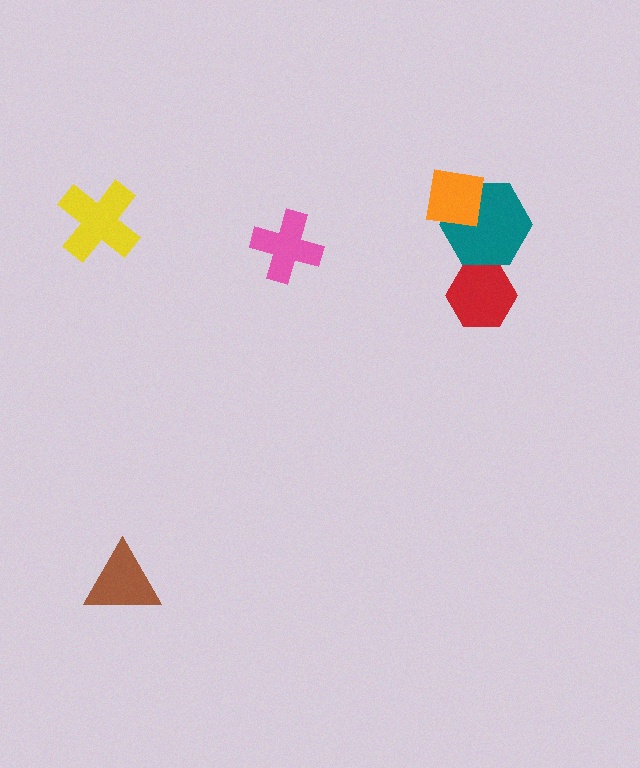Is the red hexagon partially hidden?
Yes, it is partially covered by another shape.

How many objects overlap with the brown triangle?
0 objects overlap with the brown triangle.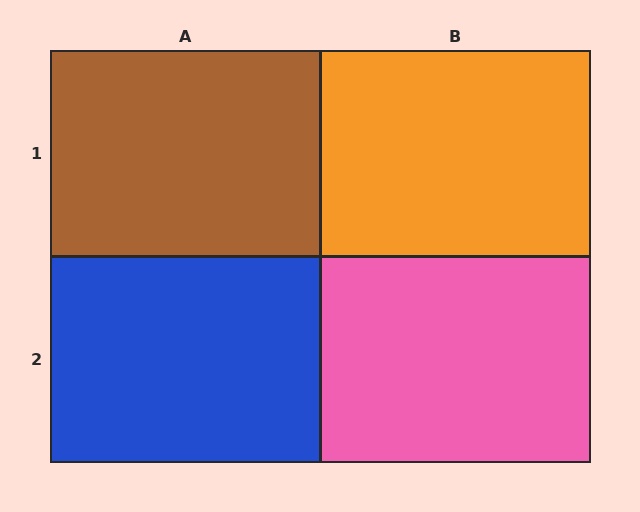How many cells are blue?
1 cell is blue.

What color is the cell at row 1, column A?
Brown.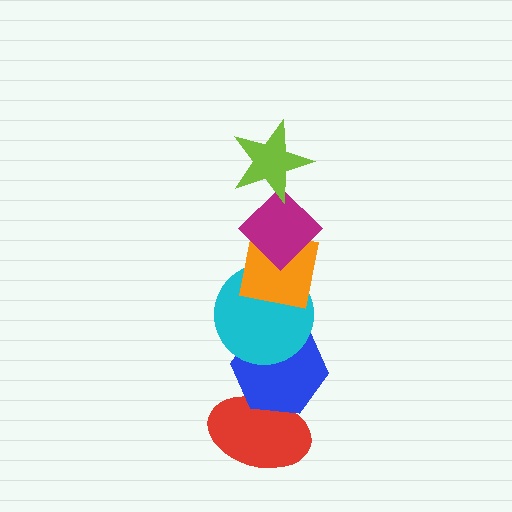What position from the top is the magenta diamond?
The magenta diamond is 2nd from the top.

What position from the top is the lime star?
The lime star is 1st from the top.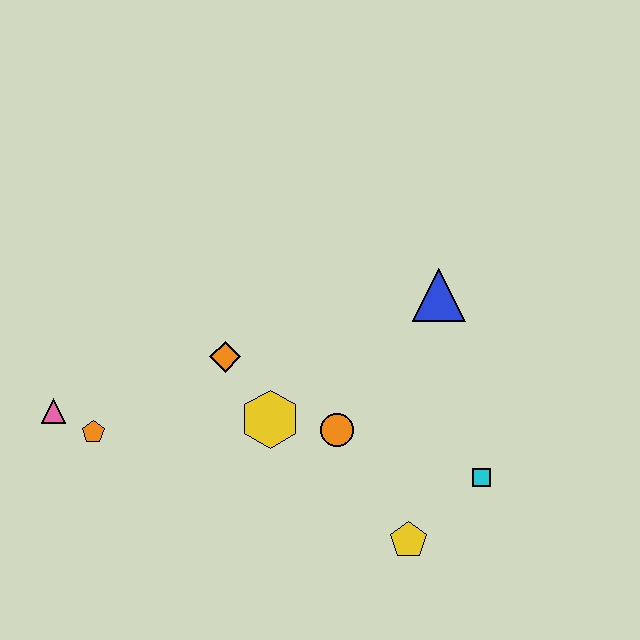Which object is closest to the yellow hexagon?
The orange circle is closest to the yellow hexagon.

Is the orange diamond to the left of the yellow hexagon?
Yes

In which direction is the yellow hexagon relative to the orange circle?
The yellow hexagon is to the left of the orange circle.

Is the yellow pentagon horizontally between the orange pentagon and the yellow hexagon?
No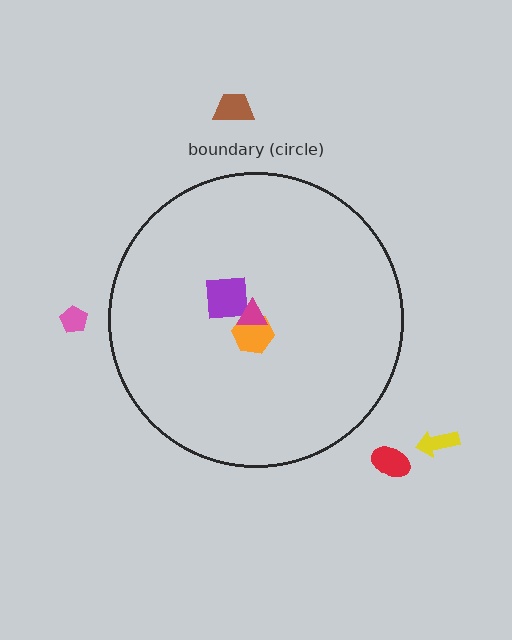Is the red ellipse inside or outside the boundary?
Outside.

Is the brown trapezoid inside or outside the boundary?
Outside.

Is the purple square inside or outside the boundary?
Inside.